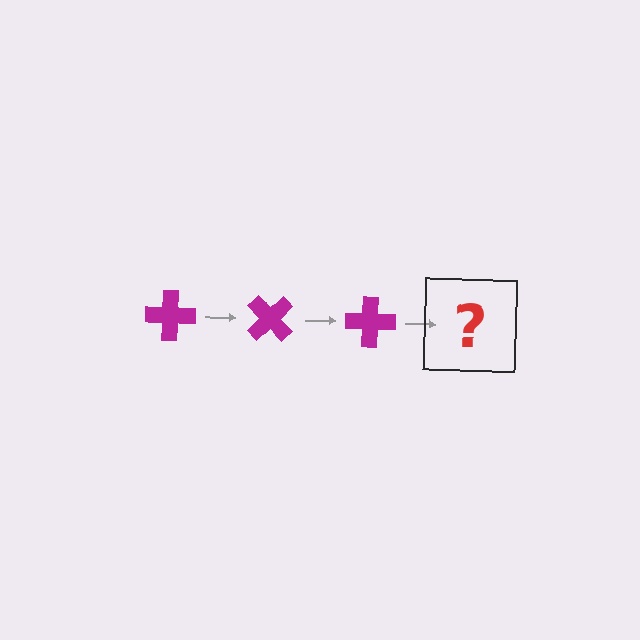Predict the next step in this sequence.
The next step is a magenta cross rotated 135 degrees.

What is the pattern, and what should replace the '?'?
The pattern is that the cross rotates 45 degrees each step. The '?' should be a magenta cross rotated 135 degrees.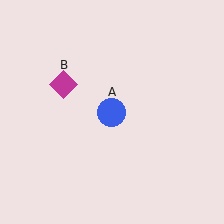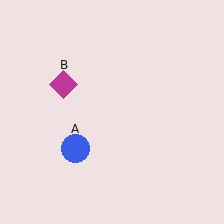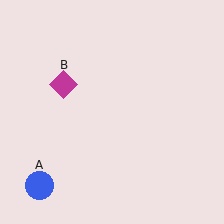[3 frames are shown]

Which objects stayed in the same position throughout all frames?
Magenta diamond (object B) remained stationary.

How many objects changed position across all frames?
1 object changed position: blue circle (object A).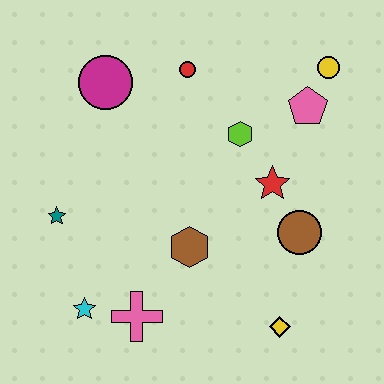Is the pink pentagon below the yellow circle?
Yes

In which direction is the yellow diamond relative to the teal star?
The yellow diamond is to the right of the teal star.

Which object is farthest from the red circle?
The yellow diamond is farthest from the red circle.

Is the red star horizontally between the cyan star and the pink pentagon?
Yes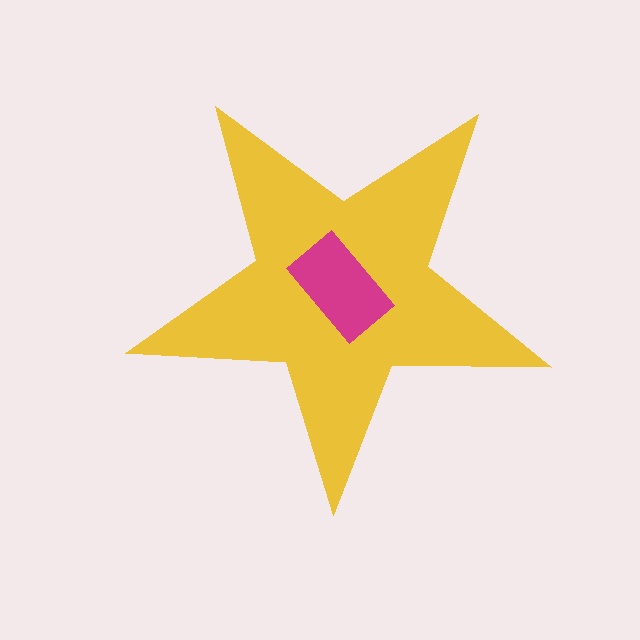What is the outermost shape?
The yellow star.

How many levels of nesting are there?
2.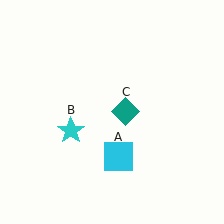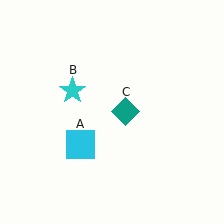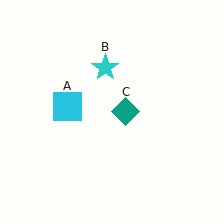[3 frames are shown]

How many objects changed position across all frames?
2 objects changed position: cyan square (object A), cyan star (object B).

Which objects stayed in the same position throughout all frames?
Teal diamond (object C) remained stationary.